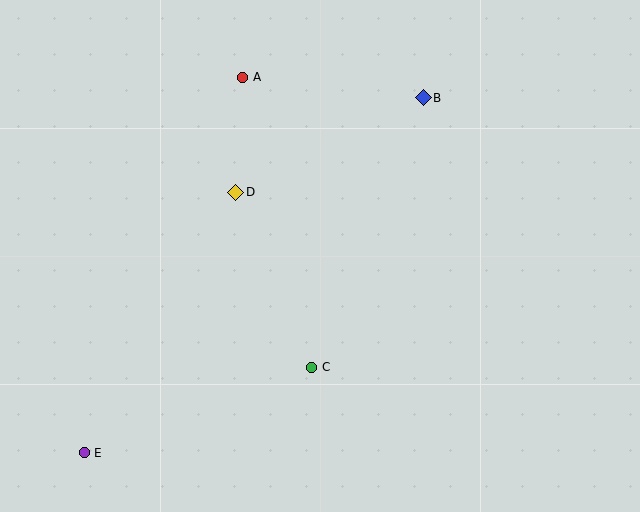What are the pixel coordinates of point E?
Point E is at (84, 453).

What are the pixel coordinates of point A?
Point A is at (243, 77).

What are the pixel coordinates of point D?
Point D is at (236, 192).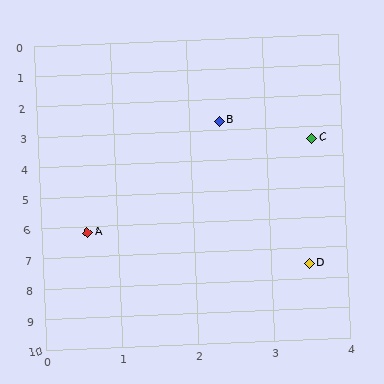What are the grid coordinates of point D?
Point D is at approximately (3.5, 7.5).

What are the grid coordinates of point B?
Point B is at approximately (2.4, 2.7).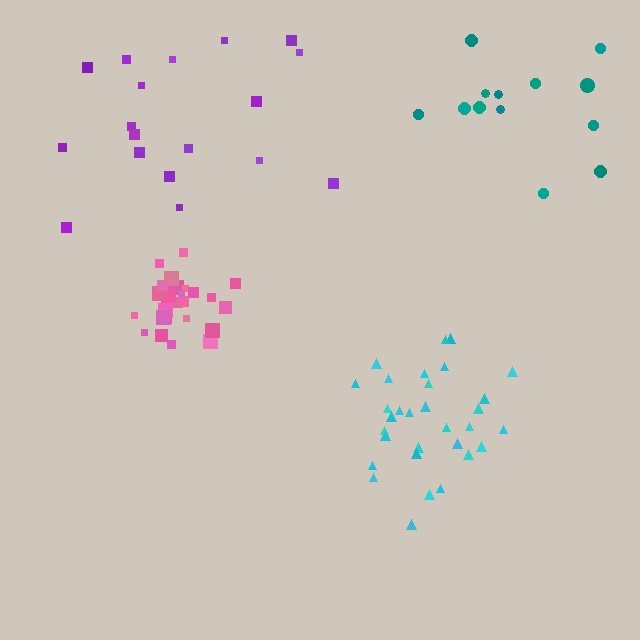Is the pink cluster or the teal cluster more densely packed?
Pink.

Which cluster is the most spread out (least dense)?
Teal.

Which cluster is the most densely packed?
Pink.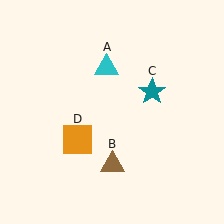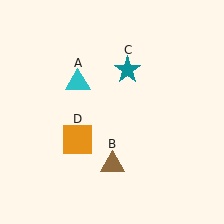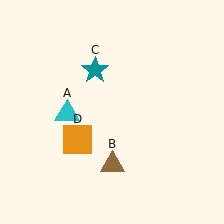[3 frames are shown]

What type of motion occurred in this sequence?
The cyan triangle (object A), teal star (object C) rotated counterclockwise around the center of the scene.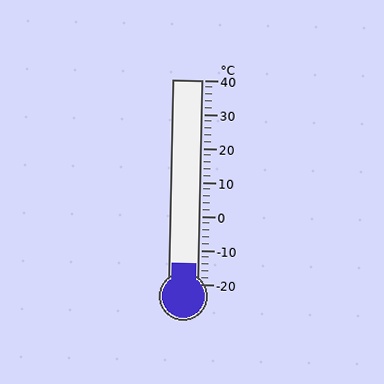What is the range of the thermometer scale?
The thermometer scale ranges from -20°C to 40°C.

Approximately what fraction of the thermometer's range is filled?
The thermometer is filled to approximately 10% of its range.